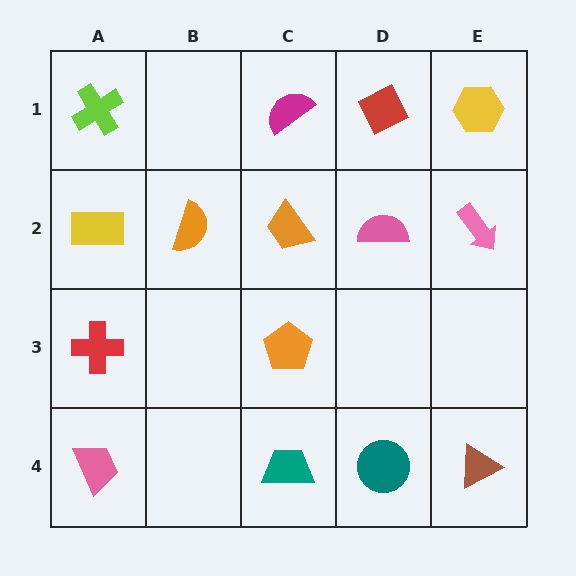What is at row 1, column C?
A magenta semicircle.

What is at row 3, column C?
An orange pentagon.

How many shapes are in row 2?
5 shapes.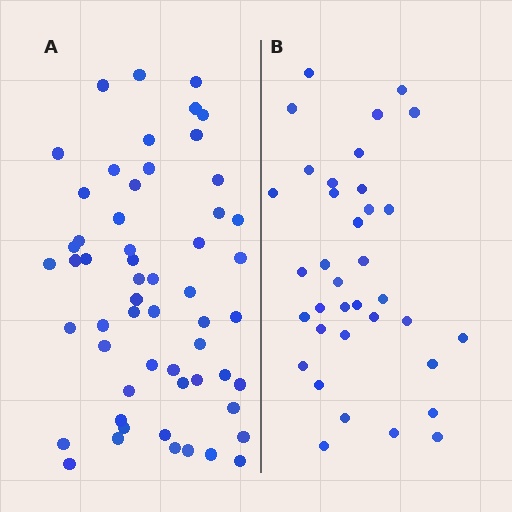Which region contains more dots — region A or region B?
Region A (the left region) has more dots.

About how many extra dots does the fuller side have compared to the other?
Region A has approximately 20 more dots than region B.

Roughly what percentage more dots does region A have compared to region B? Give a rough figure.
About 55% more.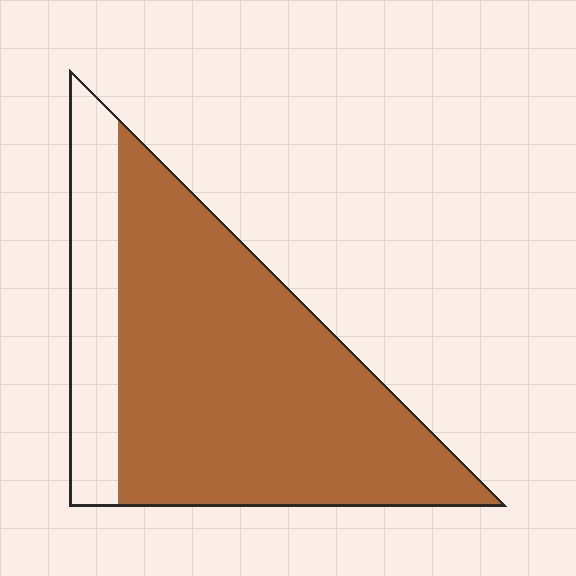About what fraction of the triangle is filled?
About four fifths (4/5).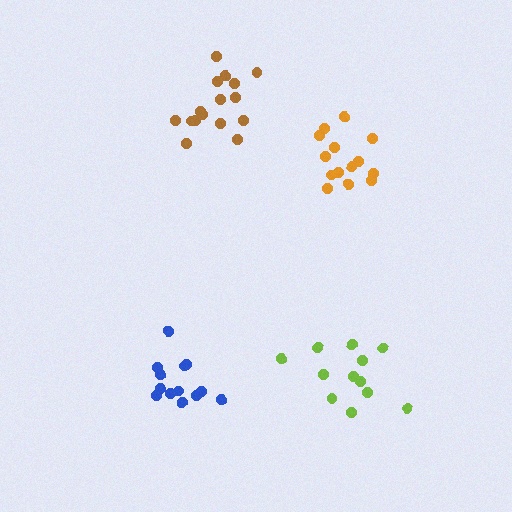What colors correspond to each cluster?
The clusters are colored: orange, brown, lime, blue.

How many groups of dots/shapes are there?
There are 4 groups.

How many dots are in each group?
Group 1: 14 dots, Group 2: 16 dots, Group 3: 12 dots, Group 4: 13 dots (55 total).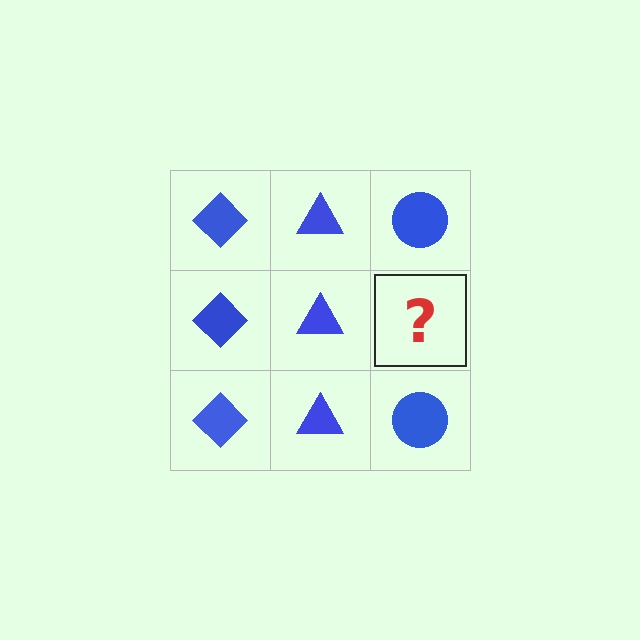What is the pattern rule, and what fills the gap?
The rule is that each column has a consistent shape. The gap should be filled with a blue circle.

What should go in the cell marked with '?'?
The missing cell should contain a blue circle.